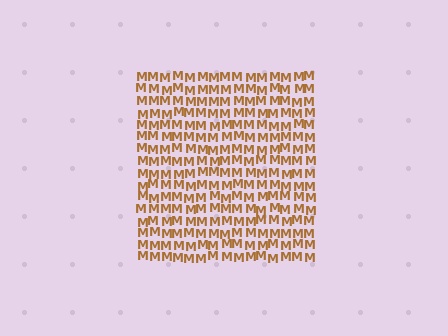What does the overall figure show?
The overall figure shows a square.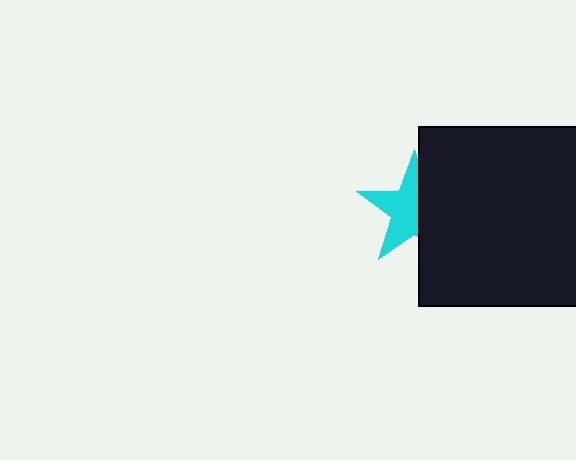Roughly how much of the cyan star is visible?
About half of it is visible (roughly 56%).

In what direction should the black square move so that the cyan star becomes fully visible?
The black square should move right. That is the shortest direction to clear the overlap and leave the cyan star fully visible.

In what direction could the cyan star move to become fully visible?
The cyan star could move left. That would shift it out from behind the black square entirely.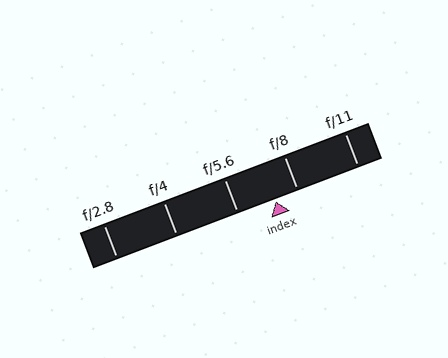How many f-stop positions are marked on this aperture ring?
There are 5 f-stop positions marked.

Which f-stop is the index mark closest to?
The index mark is closest to f/8.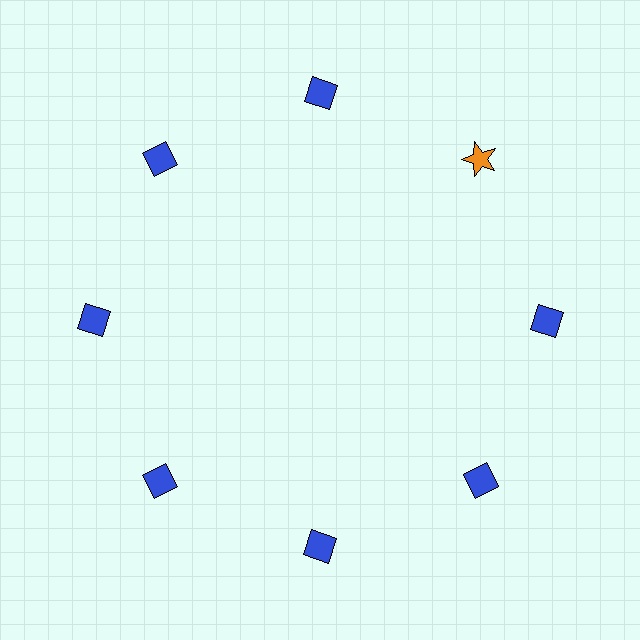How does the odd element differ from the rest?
It differs in both color (orange instead of blue) and shape (star instead of diamond).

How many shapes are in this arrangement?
There are 8 shapes arranged in a ring pattern.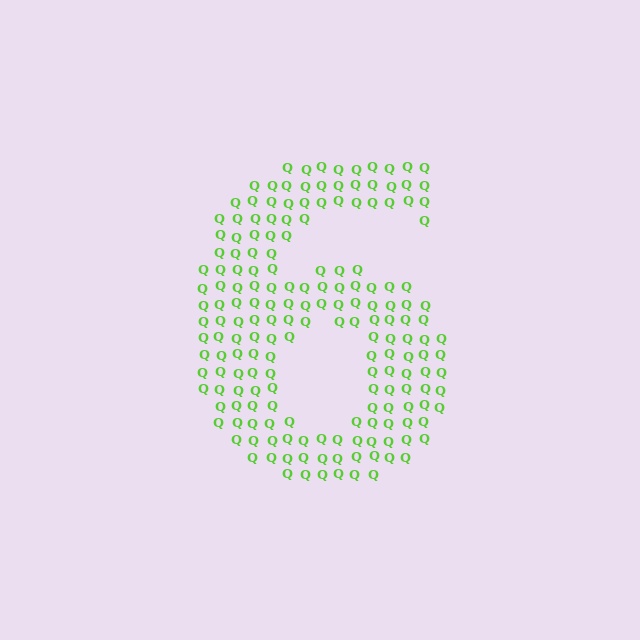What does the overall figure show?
The overall figure shows the digit 6.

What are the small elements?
The small elements are letter Q's.